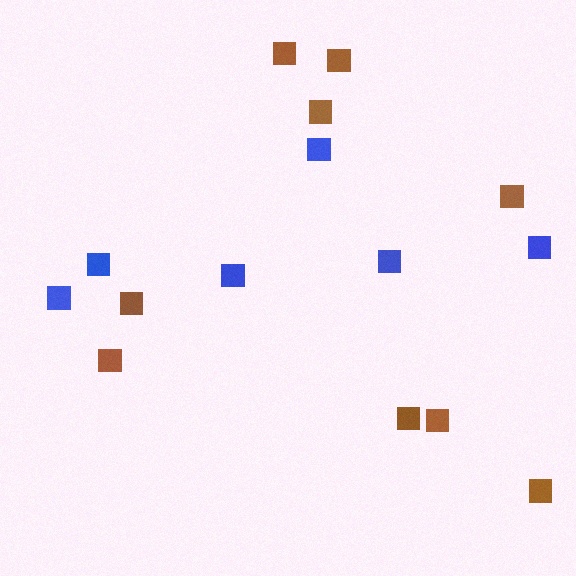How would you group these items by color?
There are 2 groups: one group of blue squares (6) and one group of brown squares (9).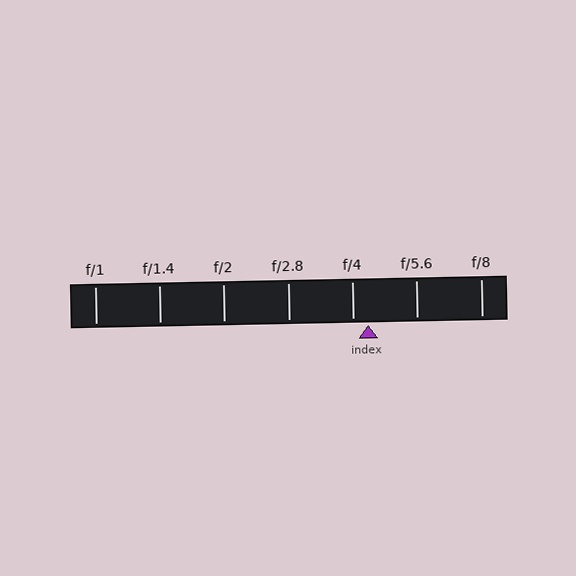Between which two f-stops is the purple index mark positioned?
The index mark is between f/4 and f/5.6.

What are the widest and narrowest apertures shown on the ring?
The widest aperture shown is f/1 and the narrowest is f/8.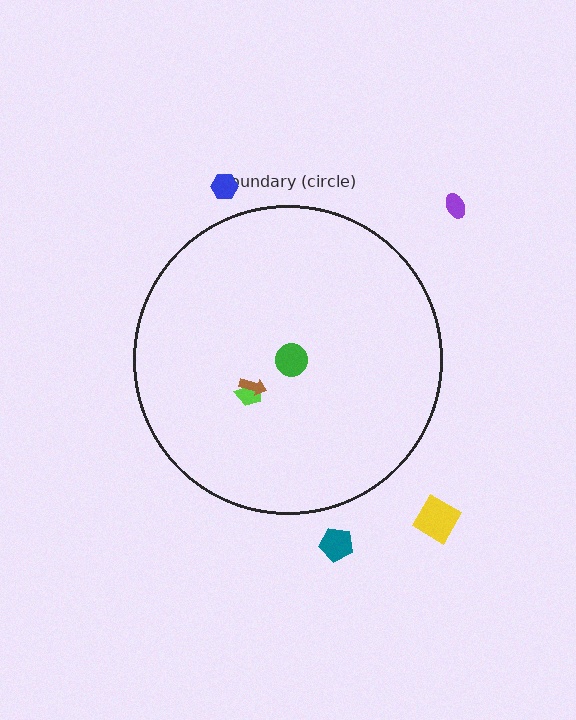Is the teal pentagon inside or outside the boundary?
Outside.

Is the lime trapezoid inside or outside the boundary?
Inside.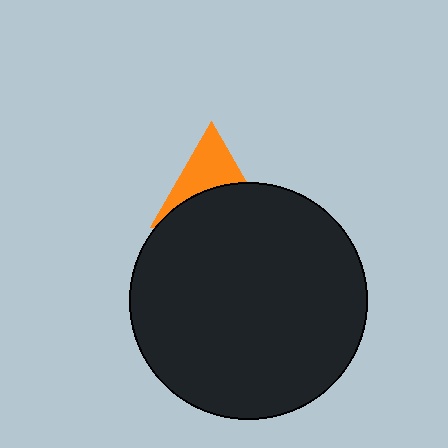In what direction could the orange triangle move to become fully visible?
The orange triangle could move up. That would shift it out from behind the black circle entirely.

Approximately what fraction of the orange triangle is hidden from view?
Roughly 53% of the orange triangle is hidden behind the black circle.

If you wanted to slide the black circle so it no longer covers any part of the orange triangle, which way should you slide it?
Slide it down — that is the most direct way to separate the two shapes.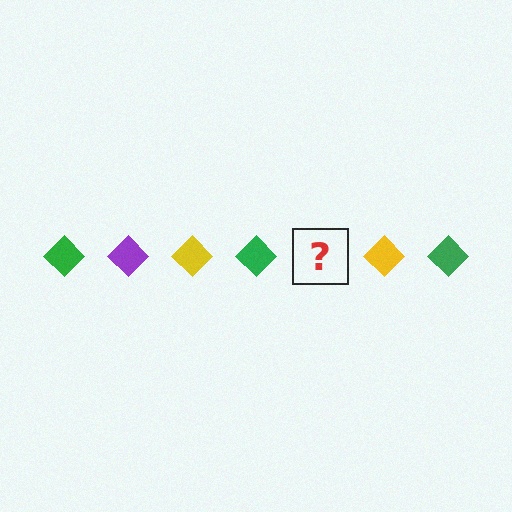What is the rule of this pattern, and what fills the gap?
The rule is that the pattern cycles through green, purple, yellow diamonds. The gap should be filled with a purple diamond.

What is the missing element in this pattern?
The missing element is a purple diamond.